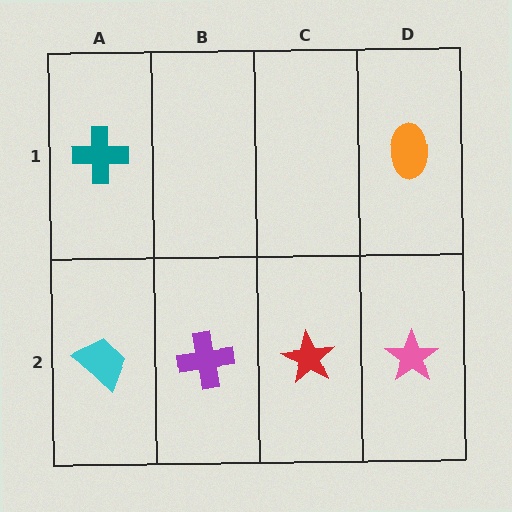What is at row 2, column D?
A pink star.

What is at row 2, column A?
A cyan trapezoid.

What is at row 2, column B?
A purple cross.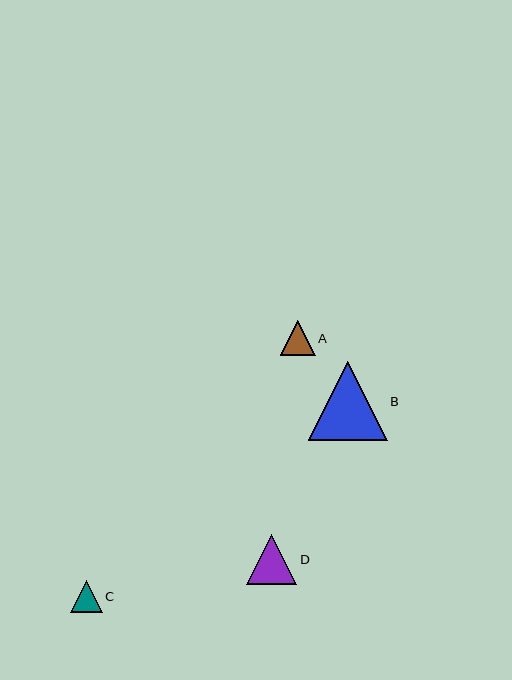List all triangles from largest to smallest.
From largest to smallest: B, D, A, C.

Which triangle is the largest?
Triangle B is the largest with a size of approximately 79 pixels.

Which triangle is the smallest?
Triangle C is the smallest with a size of approximately 32 pixels.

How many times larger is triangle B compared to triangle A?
Triangle B is approximately 2.3 times the size of triangle A.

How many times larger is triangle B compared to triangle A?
Triangle B is approximately 2.3 times the size of triangle A.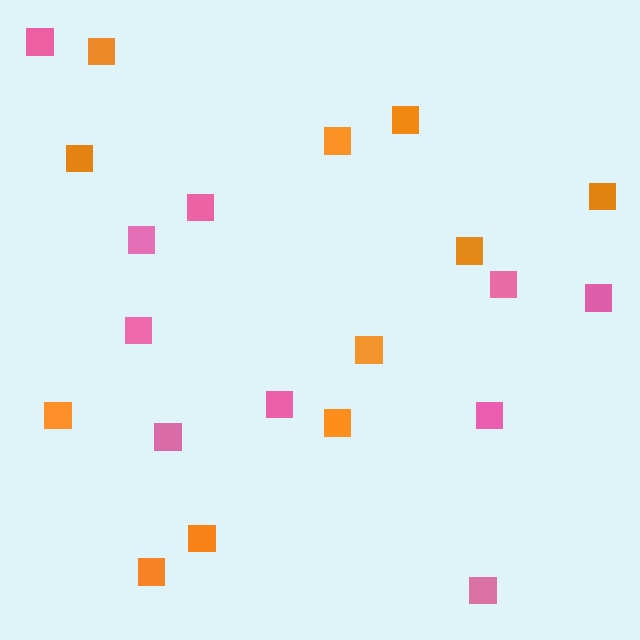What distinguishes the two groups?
There are 2 groups: one group of pink squares (10) and one group of orange squares (11).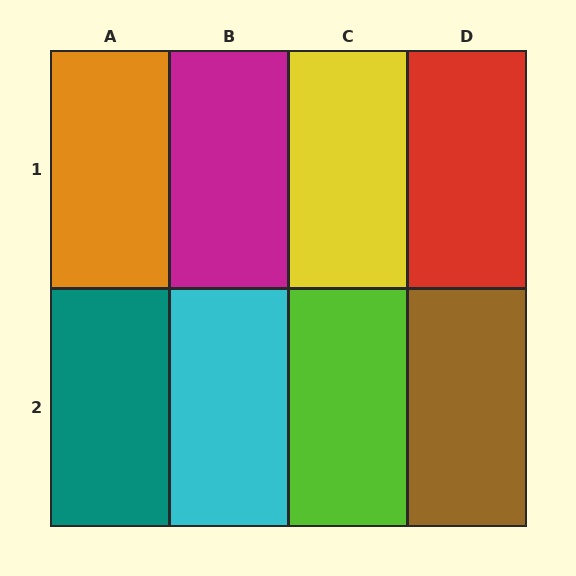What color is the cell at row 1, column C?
Yellow.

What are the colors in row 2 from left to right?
Teal, cyan, lime, brown.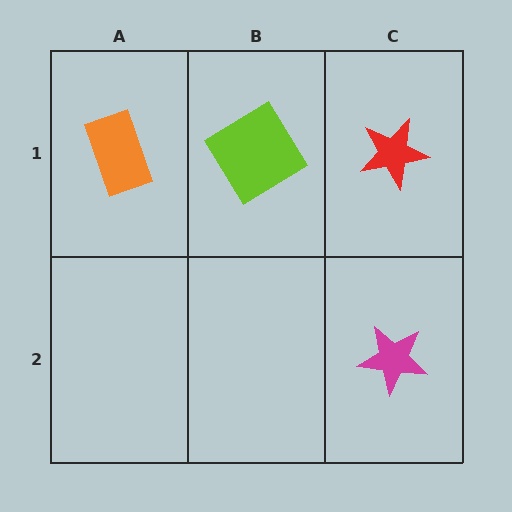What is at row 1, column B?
A lime diamond.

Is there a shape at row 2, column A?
No, that cell is empty.